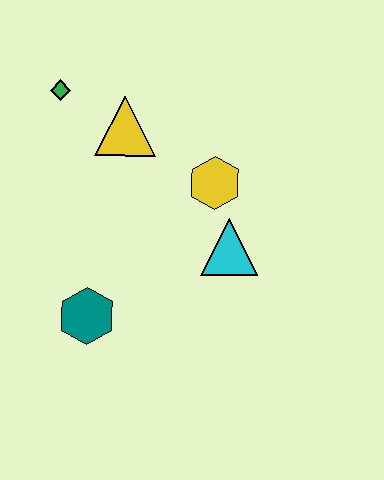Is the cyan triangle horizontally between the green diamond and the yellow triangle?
No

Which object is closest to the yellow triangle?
The green diamond is closest to the yellow triangle.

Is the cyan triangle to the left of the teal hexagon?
No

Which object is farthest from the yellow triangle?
The teal hexagon is farthest from the yellow triangle.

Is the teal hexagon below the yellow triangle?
Yes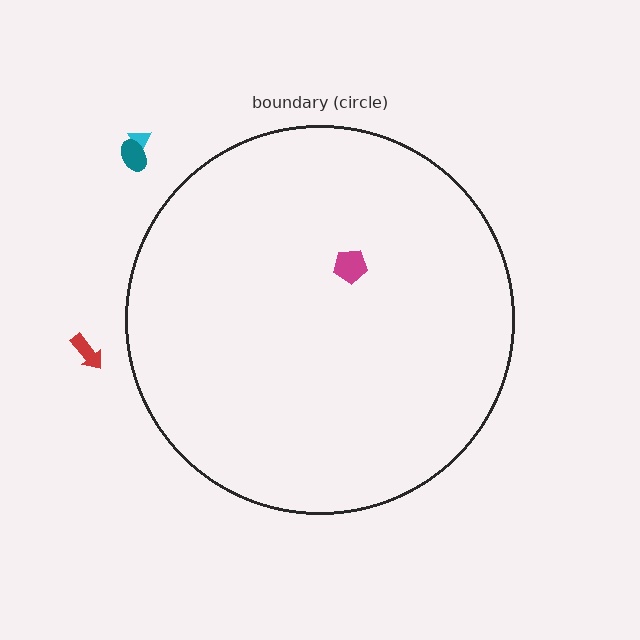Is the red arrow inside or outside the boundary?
Outside.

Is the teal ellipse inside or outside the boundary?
Outside.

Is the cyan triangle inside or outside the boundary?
Outside.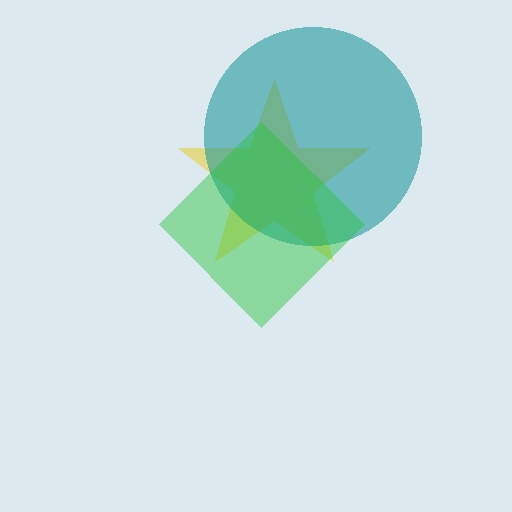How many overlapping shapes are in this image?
There are 3 overlapping shapes in the image.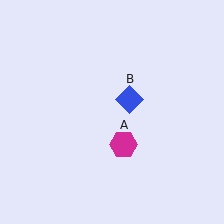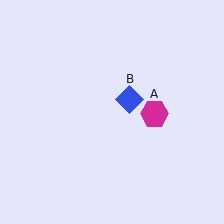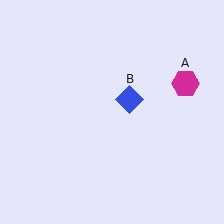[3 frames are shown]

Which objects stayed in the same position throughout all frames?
Blue diamond (object B) remained stationary.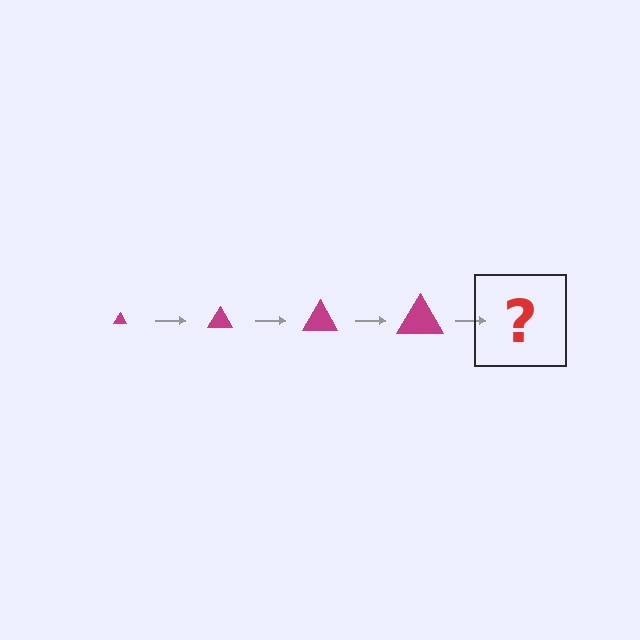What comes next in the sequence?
The next element should be a magenta triangle, larger than the previous one.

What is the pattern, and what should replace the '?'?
The pattern is that the triangle gets progressively larger each step. The '?' should be a magenta triangle, larger than the previous one.